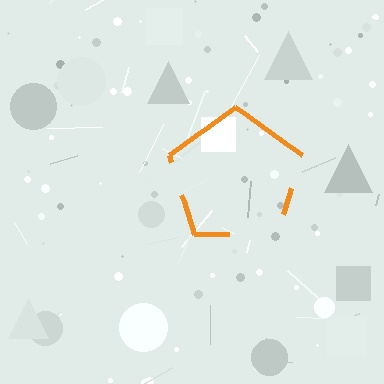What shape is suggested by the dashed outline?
The dashed outline suggests a pentagon.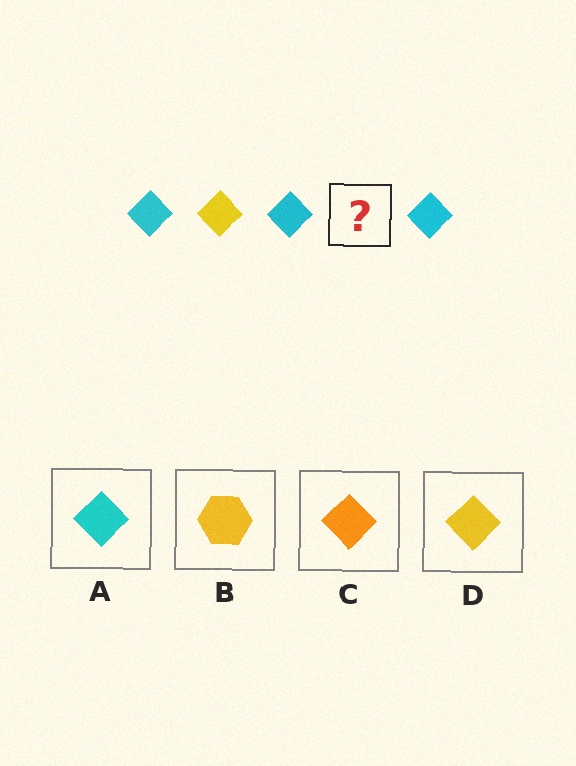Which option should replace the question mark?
Option D.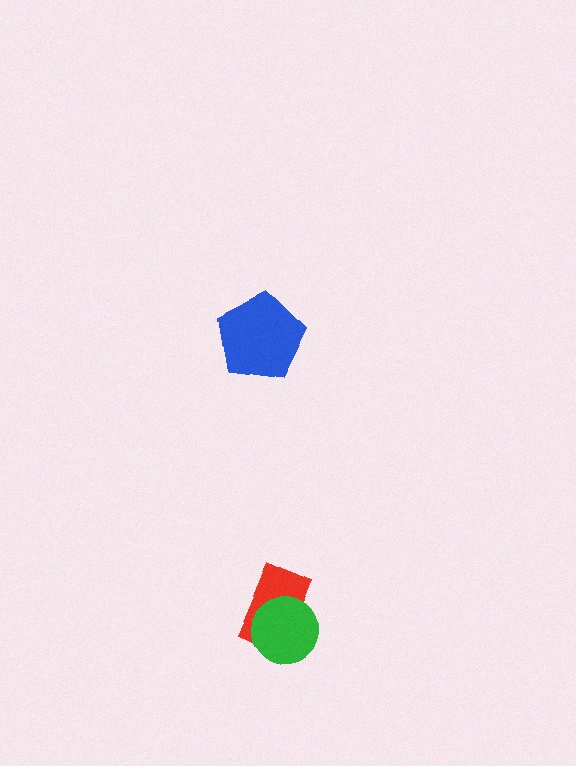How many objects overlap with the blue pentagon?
0 objects overlap with the blue pentagon.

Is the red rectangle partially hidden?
Yes, it is partially covered by another shape.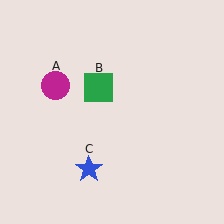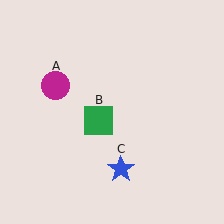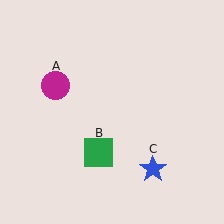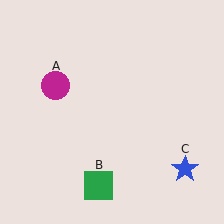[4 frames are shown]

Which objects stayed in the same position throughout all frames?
Magenta circle (object A) remained stationary.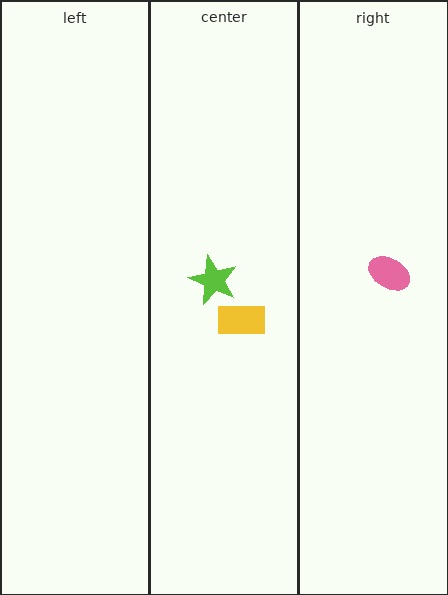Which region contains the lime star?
The center region.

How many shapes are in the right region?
1.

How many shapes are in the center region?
2.